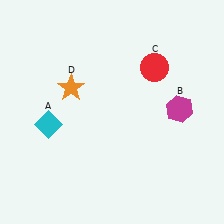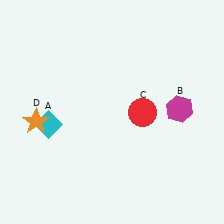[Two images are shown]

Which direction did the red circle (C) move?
The red circle (C) moved down.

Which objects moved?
The objects that moved are: the red circle (C), the orange star (D).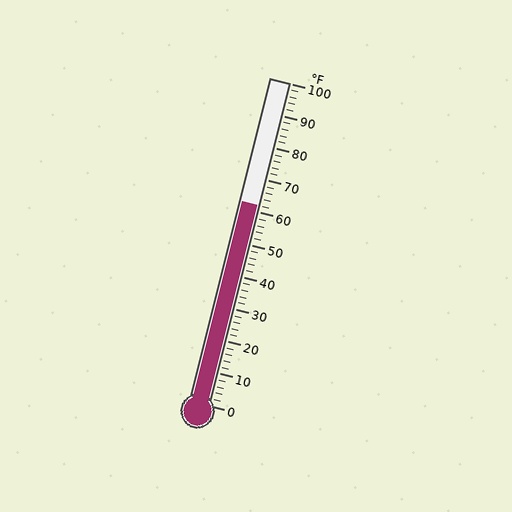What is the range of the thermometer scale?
The thermometer scale ranges from 0°F to 100°F.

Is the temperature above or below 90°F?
The temperature is below 90°F.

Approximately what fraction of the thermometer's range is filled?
The thermometer is filled to approximately 60% of its range.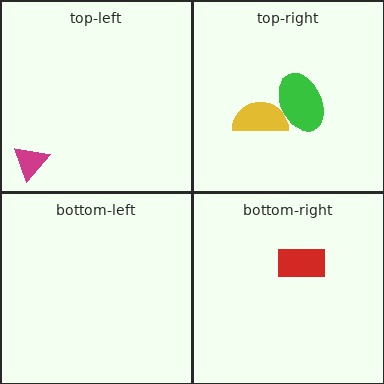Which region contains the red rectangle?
The bottom-right region.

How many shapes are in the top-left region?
1.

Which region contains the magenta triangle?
The top-left region.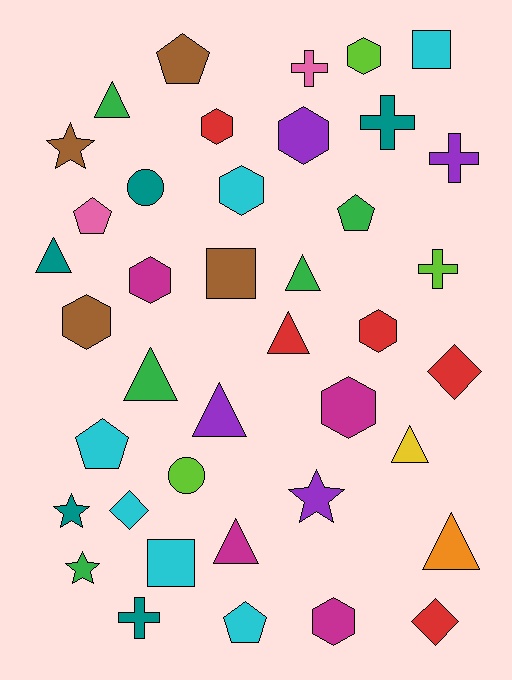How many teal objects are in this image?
There are 5 teal objects.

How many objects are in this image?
There are 40 objects.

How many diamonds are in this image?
There are 3 diamonds.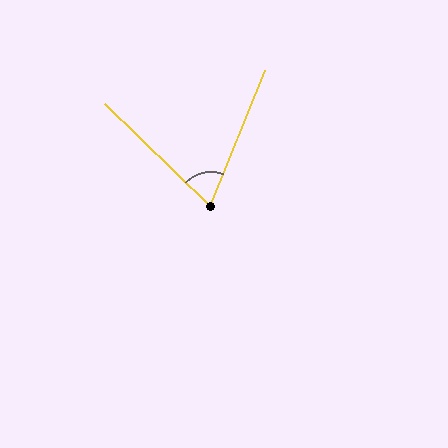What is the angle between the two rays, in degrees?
Approximately 68 degrees.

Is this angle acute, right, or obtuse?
It is acute.